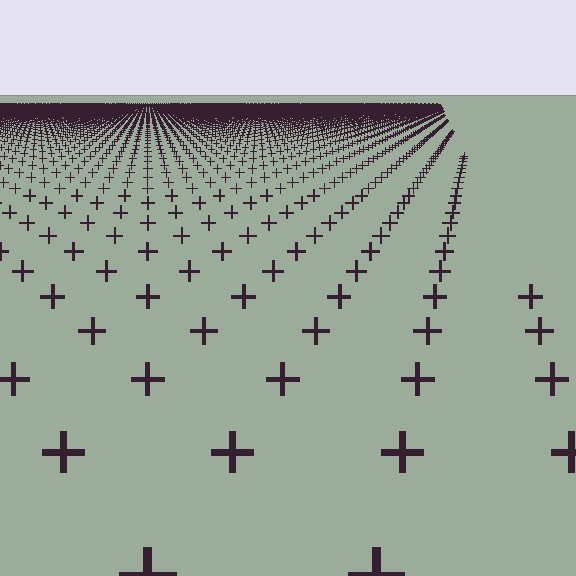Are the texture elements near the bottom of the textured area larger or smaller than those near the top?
Larger. Near the bottom, elements are closer to the viewer and appear at a bigger on-screen size.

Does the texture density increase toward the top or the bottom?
Density increases toward the top.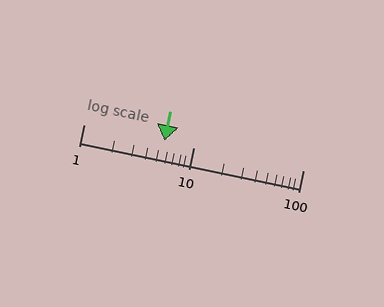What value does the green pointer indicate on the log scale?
The pointer indicates approximately 5.5.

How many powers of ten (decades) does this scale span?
The scale spans 2 decades, from 1 to 100.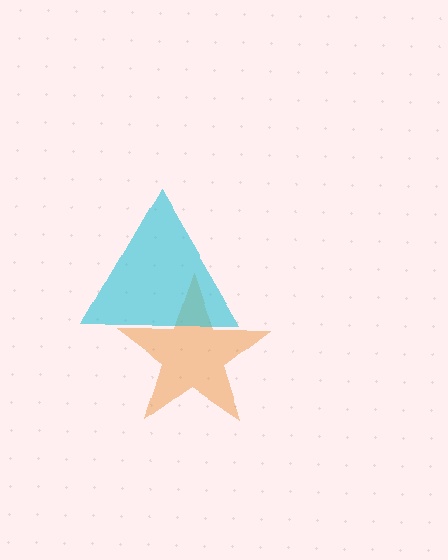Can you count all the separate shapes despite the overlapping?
Yes, there are 2 separate shapes.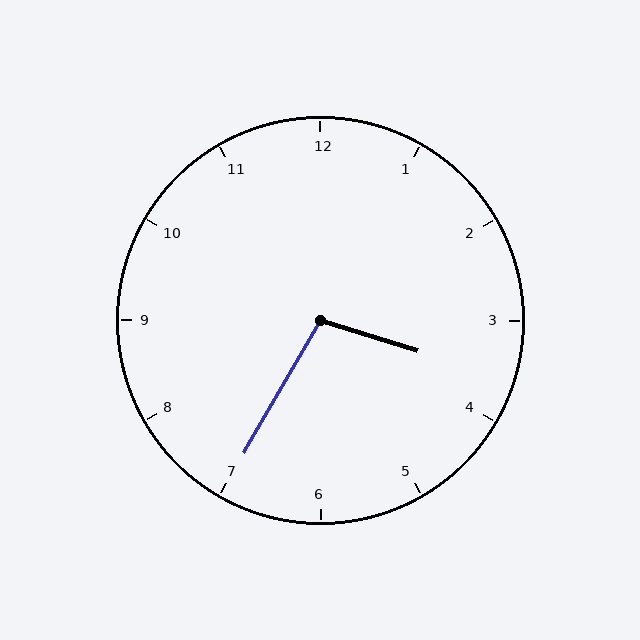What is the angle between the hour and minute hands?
Approximately 102 degrees.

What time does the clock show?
3:35.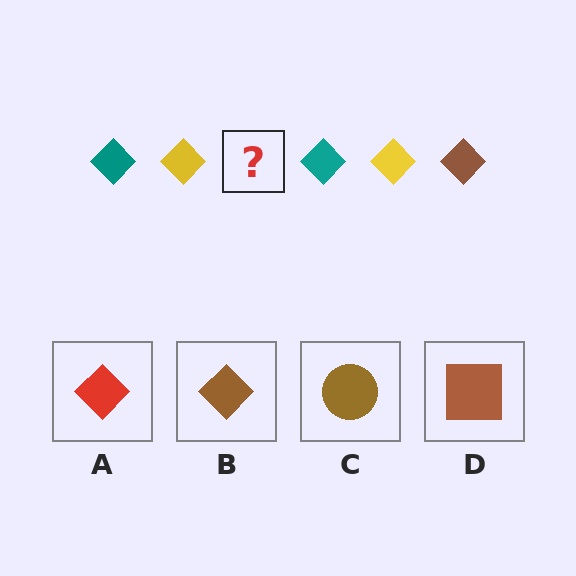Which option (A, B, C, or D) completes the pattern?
B.